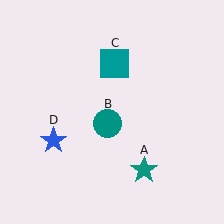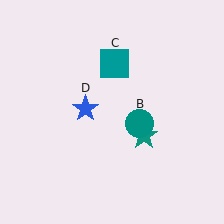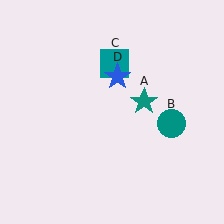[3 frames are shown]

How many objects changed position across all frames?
3 objects changed position: teal star (object A), teal circle (object B), blue star (object D).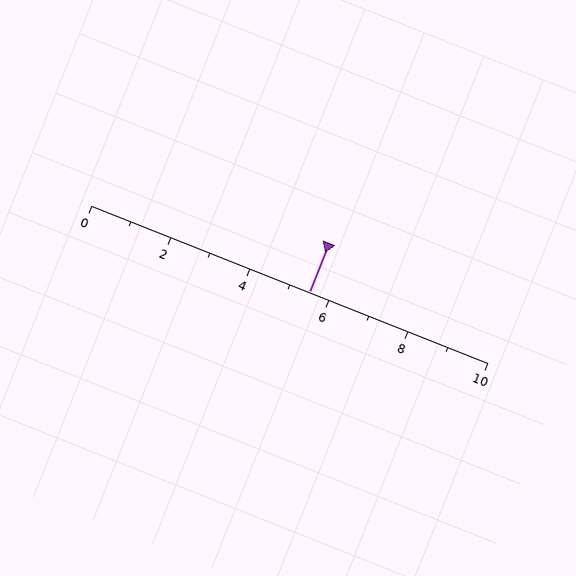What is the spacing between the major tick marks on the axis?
The major ticks are spaced 2 apart.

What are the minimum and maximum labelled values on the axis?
The axis runs from 0 to 10.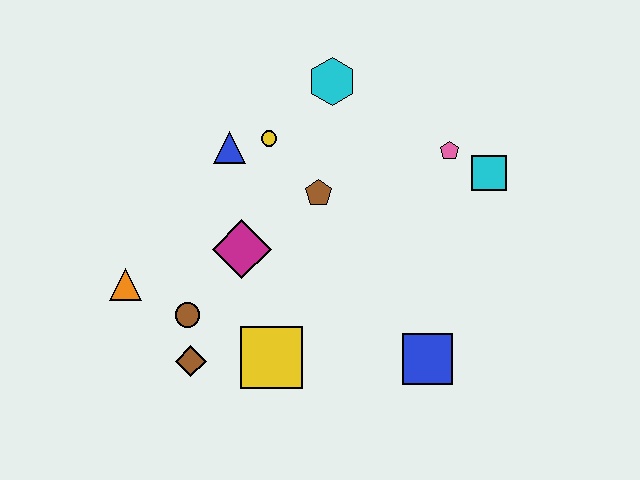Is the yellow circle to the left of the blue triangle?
No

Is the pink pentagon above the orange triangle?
Yes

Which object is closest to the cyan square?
The pink pentagon is closest to the cyan square.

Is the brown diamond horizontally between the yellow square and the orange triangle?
Yes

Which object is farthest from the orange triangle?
The cyan square is farthest from the orange triangle.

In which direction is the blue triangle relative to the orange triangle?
The blue triangle is above the orange triangle.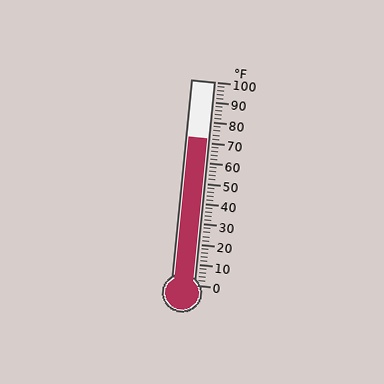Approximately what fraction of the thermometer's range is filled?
The thermometer is filled to approximately 70% of its range.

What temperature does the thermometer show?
The thermometer shows approximately 72°F.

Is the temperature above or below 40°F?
The temperature is above 40°F.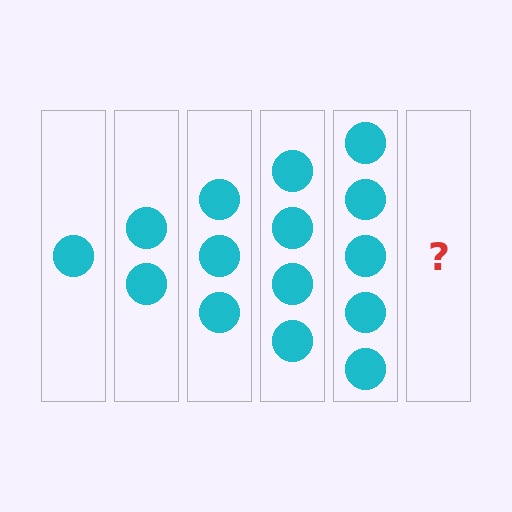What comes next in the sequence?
The next element should be 6 circles.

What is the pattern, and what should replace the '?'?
The pattern is that each step adds one more circle. The '?' should be 6 circles.